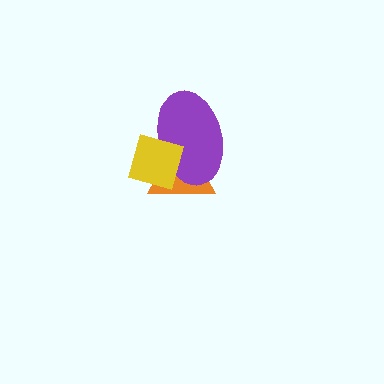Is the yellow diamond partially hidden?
No, no other shape covers it.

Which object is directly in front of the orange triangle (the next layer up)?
The purple ellipse is directly in front of the orange triangle.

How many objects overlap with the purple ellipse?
2 objects overlap with the purple ellipse.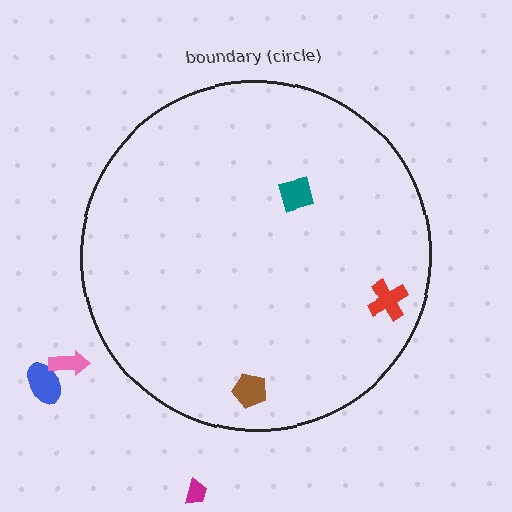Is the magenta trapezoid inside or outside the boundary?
Outside.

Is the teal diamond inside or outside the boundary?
Inside.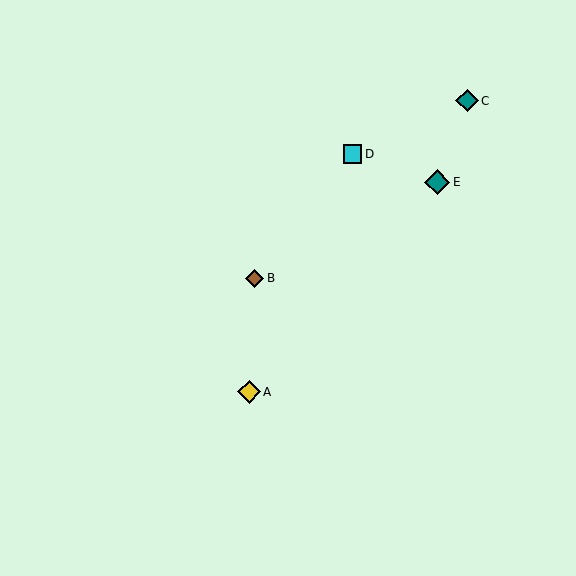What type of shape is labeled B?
Shape B is a brown diamond.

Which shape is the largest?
The teal diamond (labeled E) is the largest.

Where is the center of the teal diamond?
The center of the teal diamond is at (437, 182).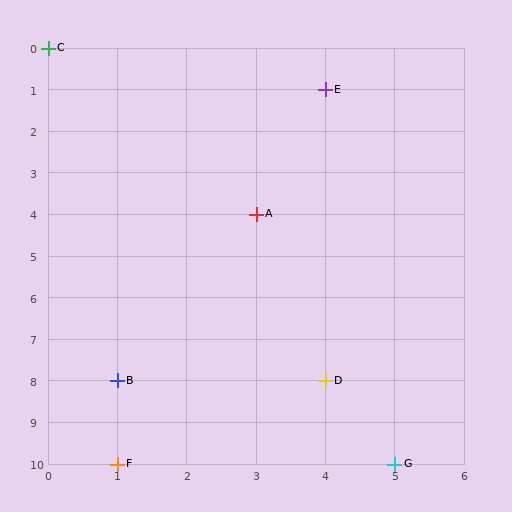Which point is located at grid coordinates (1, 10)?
Point F is at (1, 10).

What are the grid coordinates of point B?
Point B is at grid coordinates (1, 8).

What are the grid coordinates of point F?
Point F is at grid coordinates (1, 10).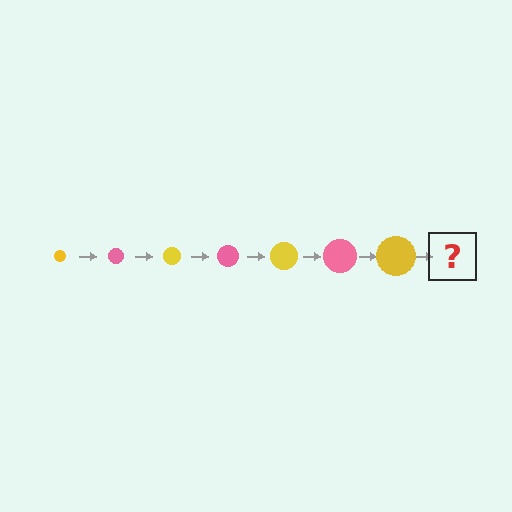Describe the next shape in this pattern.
It should be a pink circle, larger than the previous one.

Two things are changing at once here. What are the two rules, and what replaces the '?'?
The two rules are that the circle grows larger each step and the color cycles through yellow and pink. The '?' should be a pink circle, larger than the previous one.